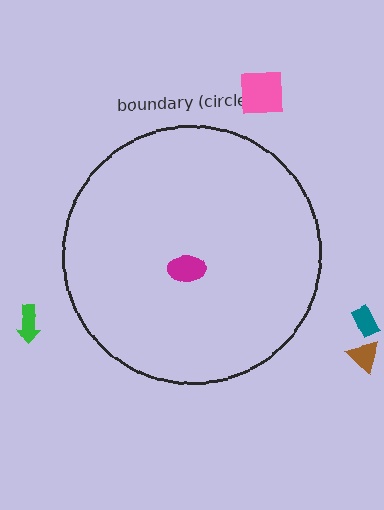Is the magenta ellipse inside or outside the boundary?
Inside.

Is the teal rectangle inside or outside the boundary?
Outside.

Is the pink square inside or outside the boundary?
Outside.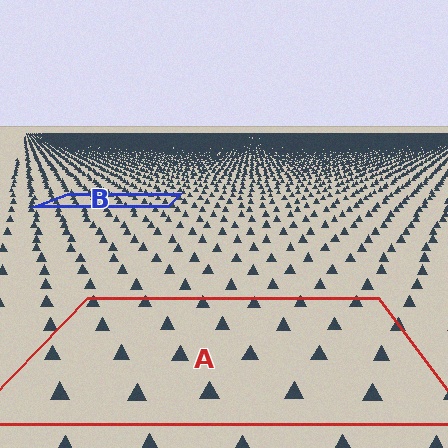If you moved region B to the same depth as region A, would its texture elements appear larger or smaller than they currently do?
They would appear larger. At a closer depth, the same texture elements are projected at a bigger on-screen size.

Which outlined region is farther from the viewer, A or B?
Region B is farther from the viewer — the texture elements inside it appear smaller and more densely packed.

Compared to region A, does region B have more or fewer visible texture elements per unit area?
Region B has more texture elements per unit area — they are packed more densely because it is farther away.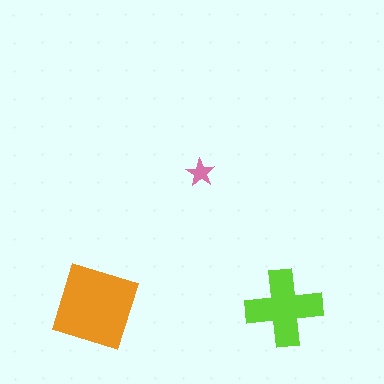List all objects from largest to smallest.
The orange square, the lime cross, the pink star.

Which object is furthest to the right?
The lime cross is rightmost.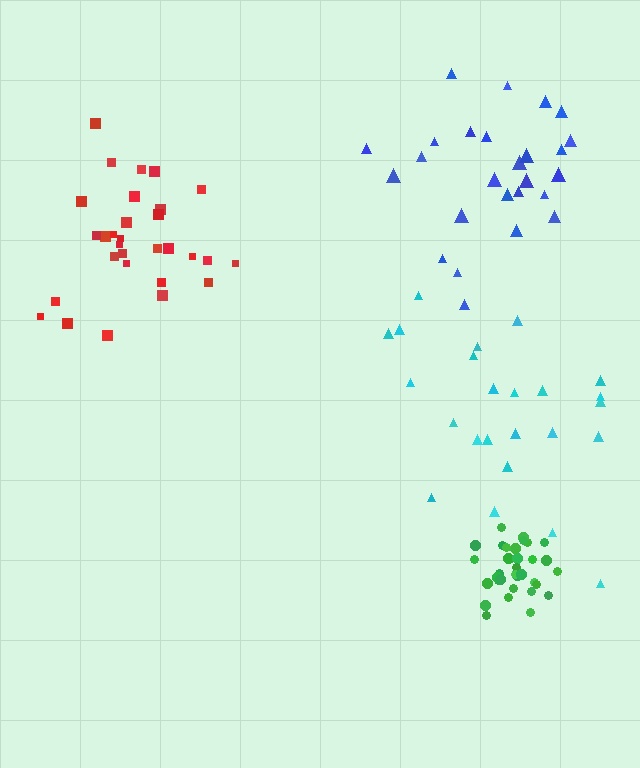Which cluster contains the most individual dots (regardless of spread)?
Green (34).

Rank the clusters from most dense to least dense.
green, red, blue, cyan.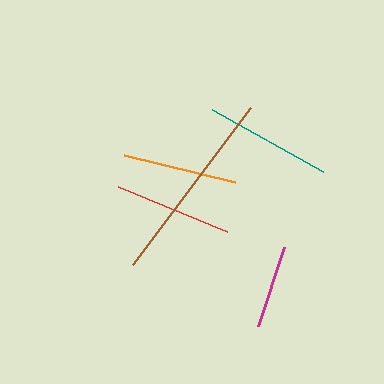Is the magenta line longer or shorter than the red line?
The red line is longer than the magenta line.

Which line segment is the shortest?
The magenta line is the shortest at approximately 84 pixels.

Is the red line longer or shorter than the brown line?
The brown line is longer than the red line.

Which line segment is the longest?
The brown line is the longest at approximately 197 pixels.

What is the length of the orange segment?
The orange segment is approximately 114 pixels long.